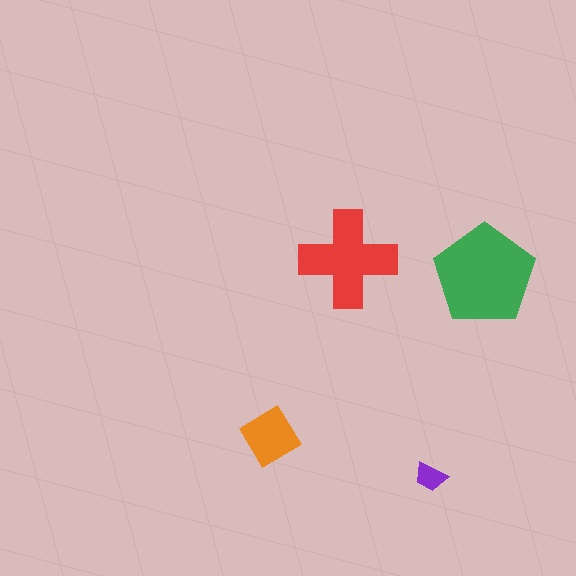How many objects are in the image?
There are 4 objects in the image.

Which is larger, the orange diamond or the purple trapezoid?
The orange diamond.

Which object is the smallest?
The purple trapezoid.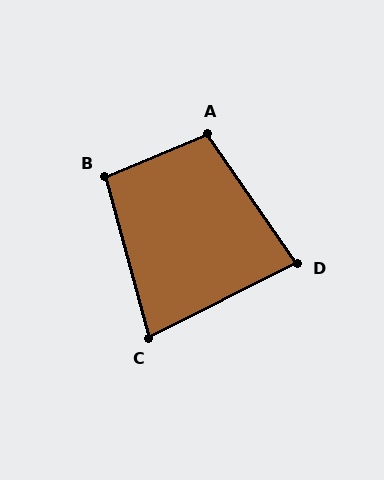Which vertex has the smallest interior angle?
C, at approximately 78 degrees.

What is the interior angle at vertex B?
Approximately 98 degrees (obtuse).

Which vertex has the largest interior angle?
A, at approximately 102 degrees.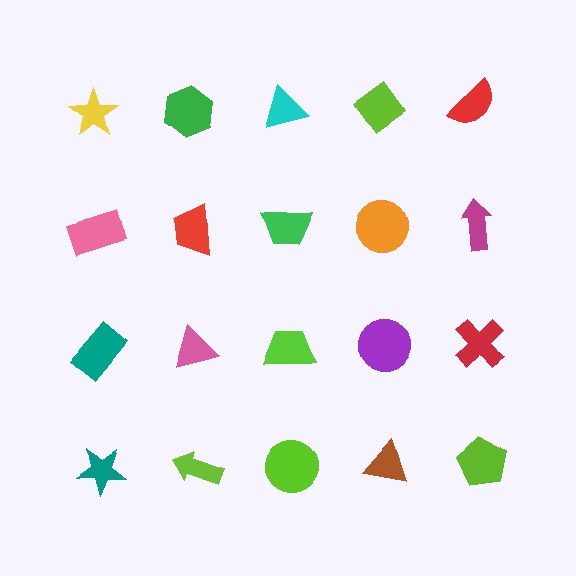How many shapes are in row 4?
5 shapes.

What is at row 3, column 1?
A teal rectangle.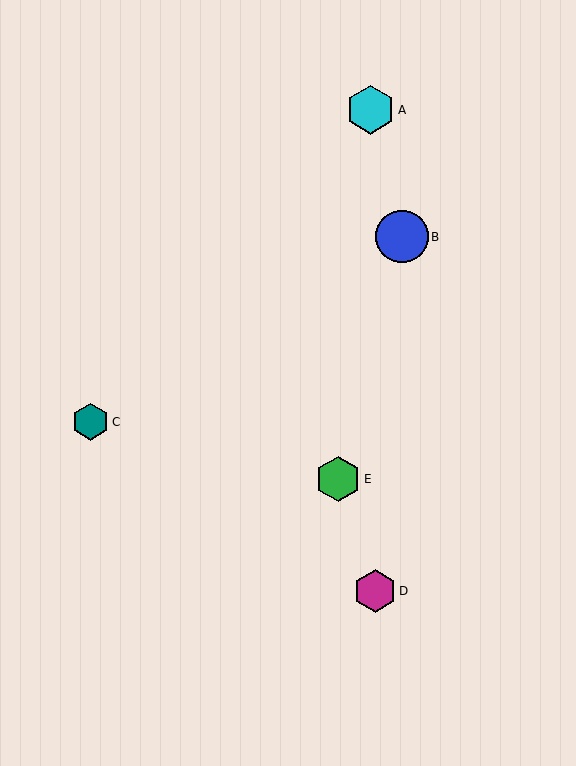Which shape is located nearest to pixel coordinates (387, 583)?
The magenta hexagon (labeled D) at (375, 591) is nearest to that location.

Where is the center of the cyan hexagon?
The center of the cyan hexagon is at (371, 110).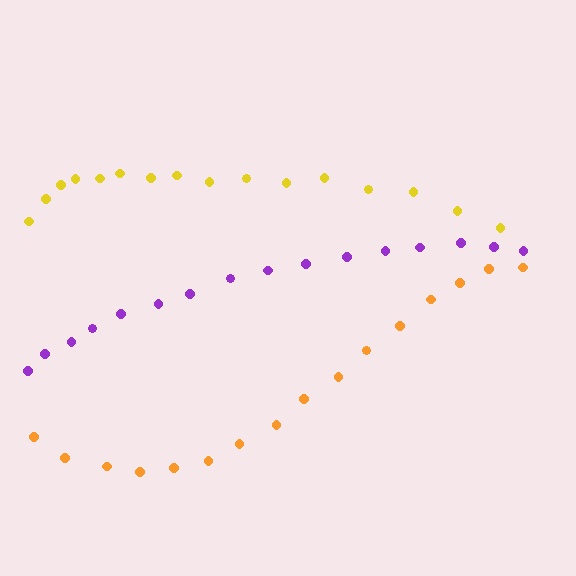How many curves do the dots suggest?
There are 3 distinct paths.